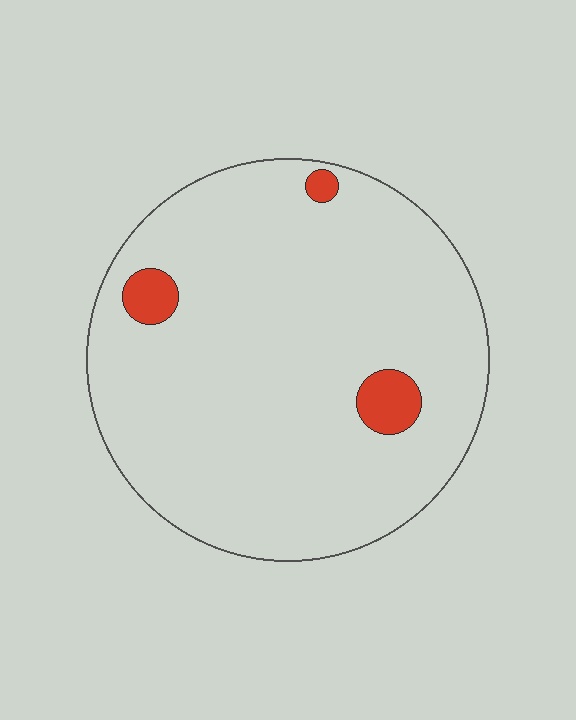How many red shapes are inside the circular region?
3.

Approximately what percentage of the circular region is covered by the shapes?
Approximately 5%.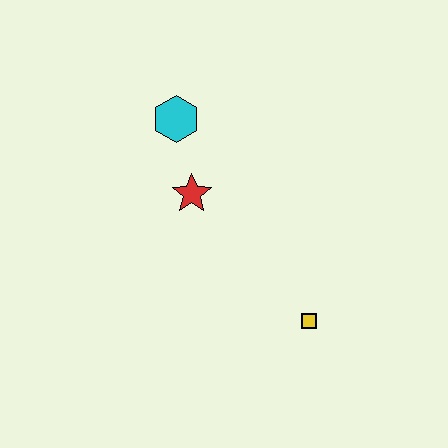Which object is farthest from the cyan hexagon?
The yellow square is farthest from the cyan hexagon.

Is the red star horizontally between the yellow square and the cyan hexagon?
Yes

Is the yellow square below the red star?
Yes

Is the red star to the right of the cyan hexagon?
Yes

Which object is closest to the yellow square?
The red star is closest to the yellow square.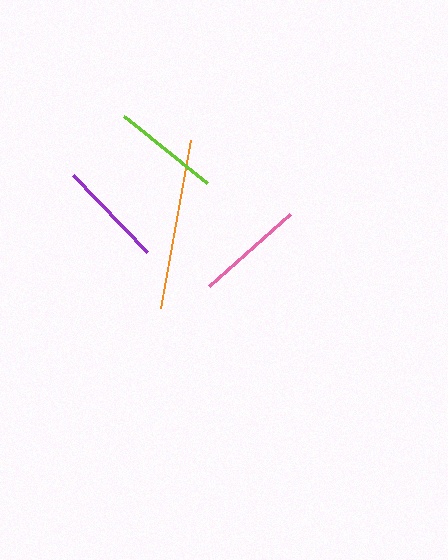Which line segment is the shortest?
The lime line is the shortest at approximately 107 pixels.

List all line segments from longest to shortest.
From longest to shortest: orange, pink, purple, lime.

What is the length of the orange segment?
The orange segment is approximately 171 pixels long.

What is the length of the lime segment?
The lime segment is approximately 107 pixels long.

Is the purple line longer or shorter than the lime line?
The purple line is longer than the lime line.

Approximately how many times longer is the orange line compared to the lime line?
The orange line is approximately 1.6 times the length of the lime line.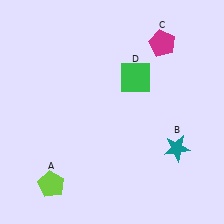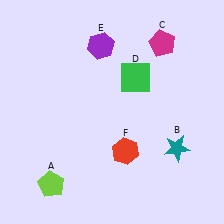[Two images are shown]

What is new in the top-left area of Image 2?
A purple hexagon (E) was added in the top-left area of Image 2.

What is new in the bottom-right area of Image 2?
A red hexagon (F) was added in the bottom-right area of Image 2.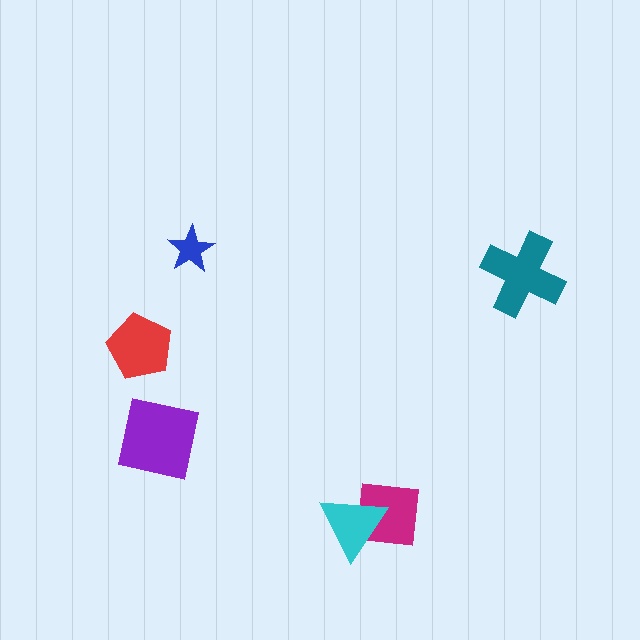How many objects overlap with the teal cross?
0 objects overlap with the teal cross.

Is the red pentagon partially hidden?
No, no other shape covers it.